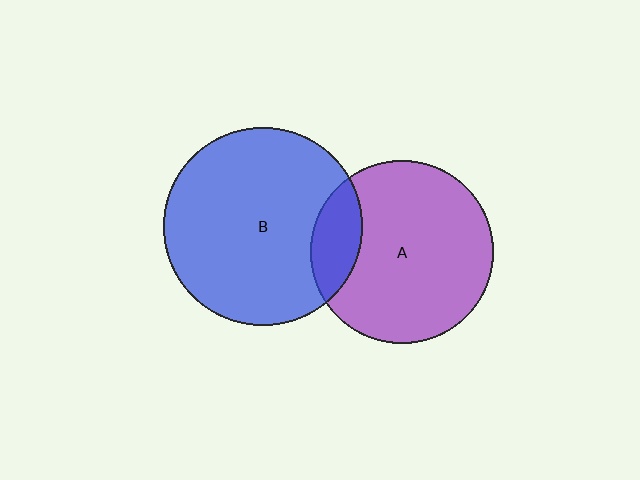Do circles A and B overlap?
Yes.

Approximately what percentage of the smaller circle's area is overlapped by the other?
Approximately 15%.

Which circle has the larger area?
Circle B (blue).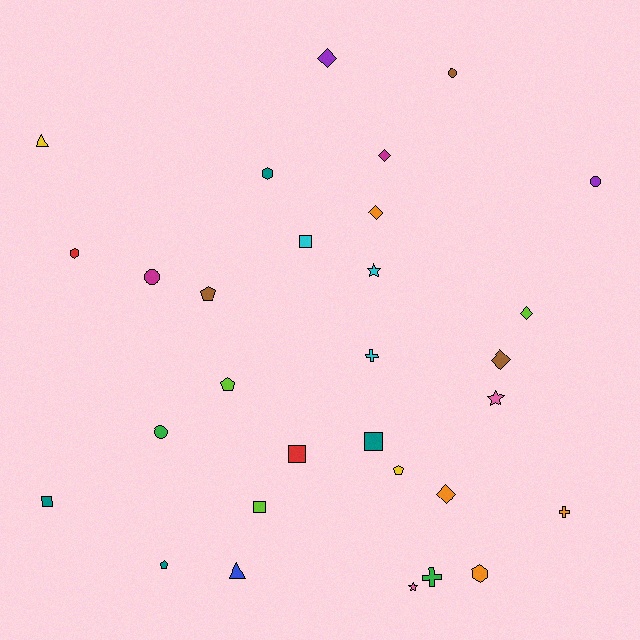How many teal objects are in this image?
There are 4 teal objects.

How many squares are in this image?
There are 5 squares.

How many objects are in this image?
There are 30 objects.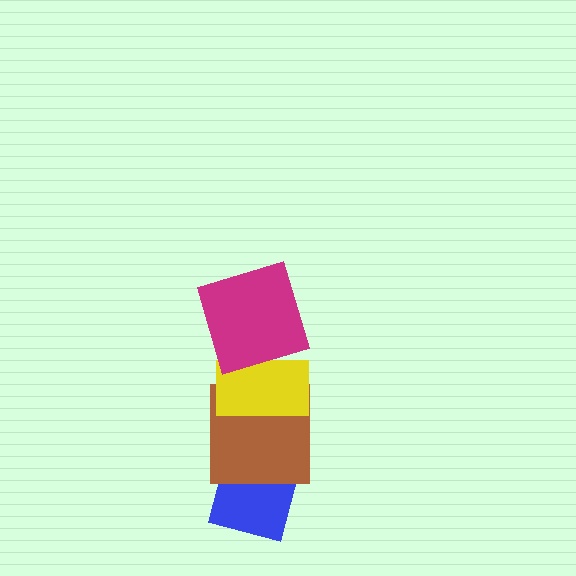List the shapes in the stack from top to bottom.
From top to bottom: the magenta square, the yellow rectangle, the brown square, the blue square.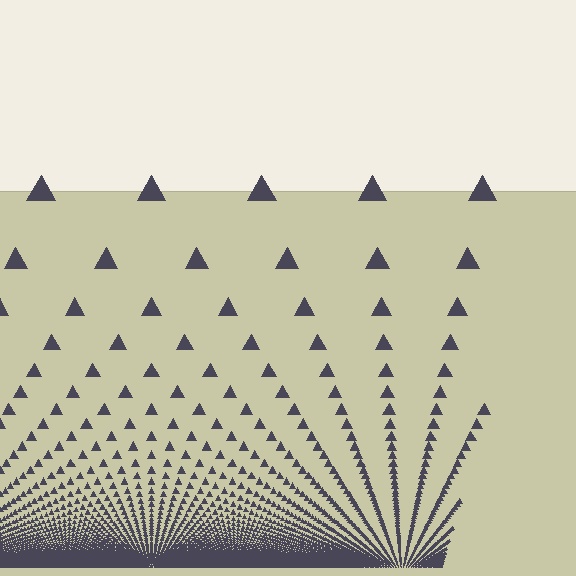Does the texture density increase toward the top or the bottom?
Density increases toward the bottom.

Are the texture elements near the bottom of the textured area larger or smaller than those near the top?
Smaller. The gradient is inverted — elements near the bottom are smaller and denser.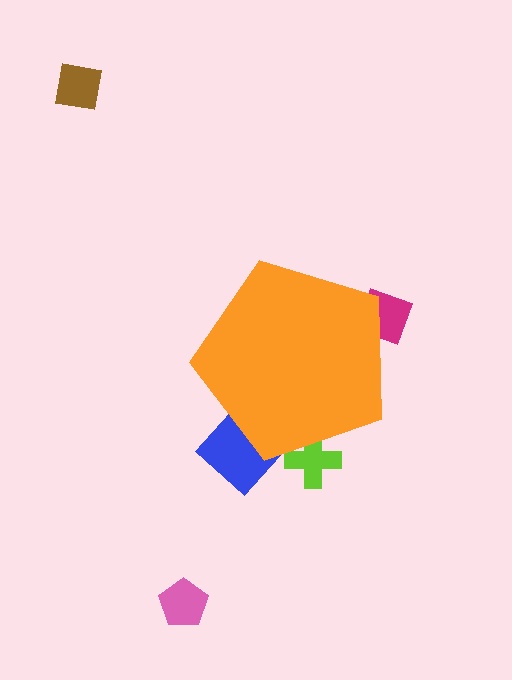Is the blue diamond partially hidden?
Yes, the blue diamond is partially hidden behind the orange pentagon.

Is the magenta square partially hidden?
Yes, the magenta square is partially hidden behind the orange pentagon.